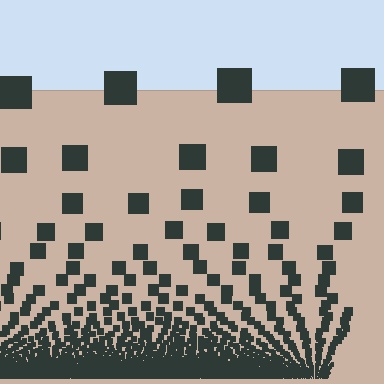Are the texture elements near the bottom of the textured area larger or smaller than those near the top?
Smaller. The gradient is inverted — elements near the bottom are smaller and denser.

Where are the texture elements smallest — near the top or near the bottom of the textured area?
Near the bottom.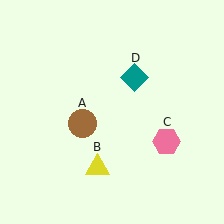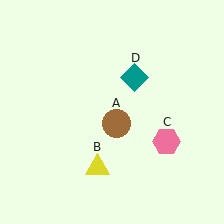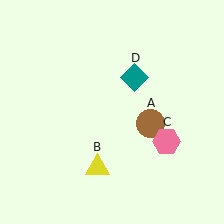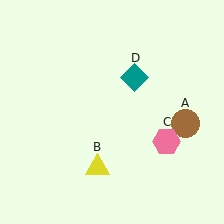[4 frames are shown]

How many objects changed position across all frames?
1 object changed position: brown circle (object A).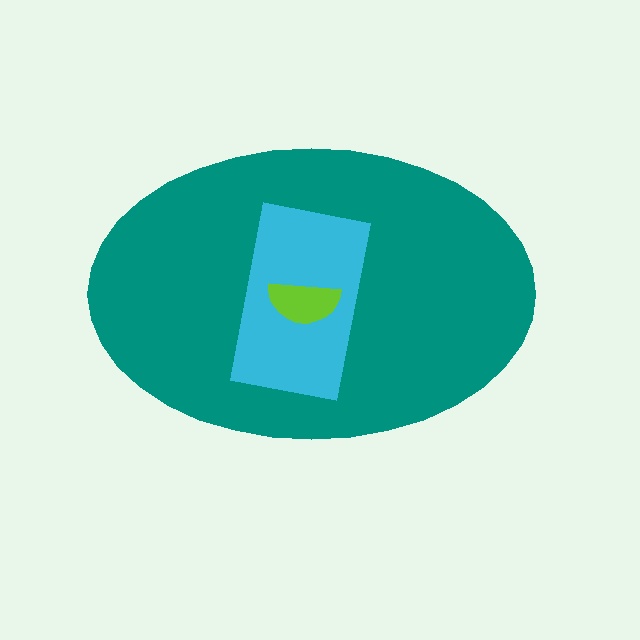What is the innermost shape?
The lime semicircle.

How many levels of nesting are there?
3.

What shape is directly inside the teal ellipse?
The cyan rectangle.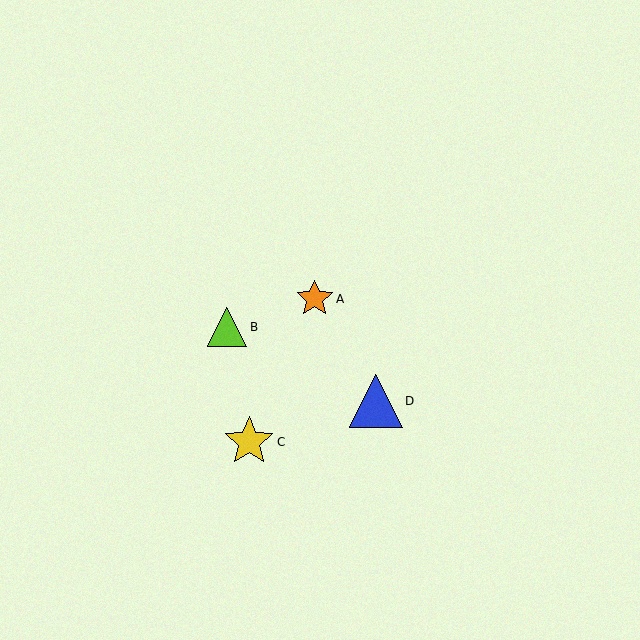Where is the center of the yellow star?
The center of the yellow star is at (249, 442).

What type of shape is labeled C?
Shape C is a yellow star.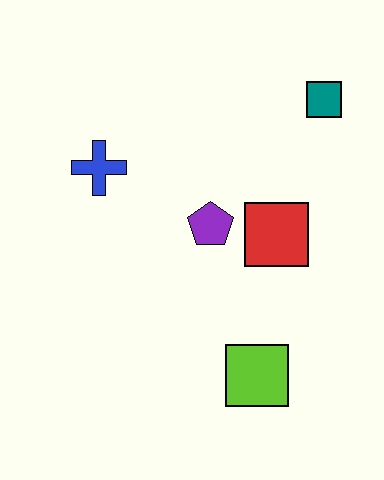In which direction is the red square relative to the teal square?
The red square is below the teal square.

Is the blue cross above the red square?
Yes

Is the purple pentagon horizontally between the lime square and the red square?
No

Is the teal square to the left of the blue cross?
No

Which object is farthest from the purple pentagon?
The teal square is farthest from the purple pentagon.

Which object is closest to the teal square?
The red square is closest to the teal square.